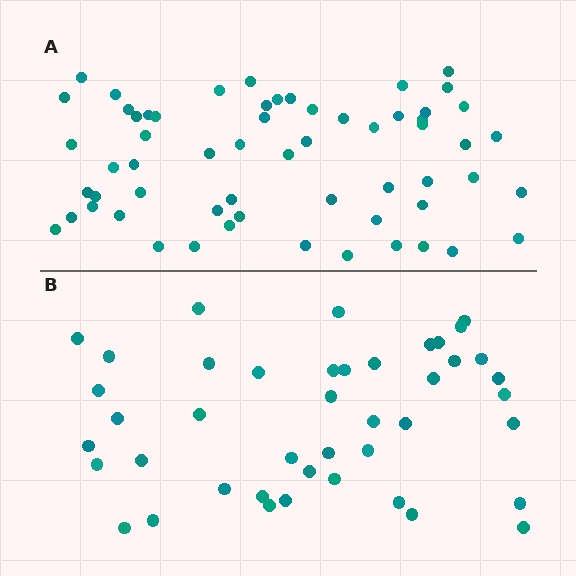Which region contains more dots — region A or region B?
Region A (the top region) has more dots.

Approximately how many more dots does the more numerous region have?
Region A has approximately 15 more dots than region B.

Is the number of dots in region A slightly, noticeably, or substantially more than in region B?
Region A has noticeably more, but not dramatically so. The ratio is roughly 1.4 to 1.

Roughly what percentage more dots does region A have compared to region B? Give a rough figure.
About 40% more.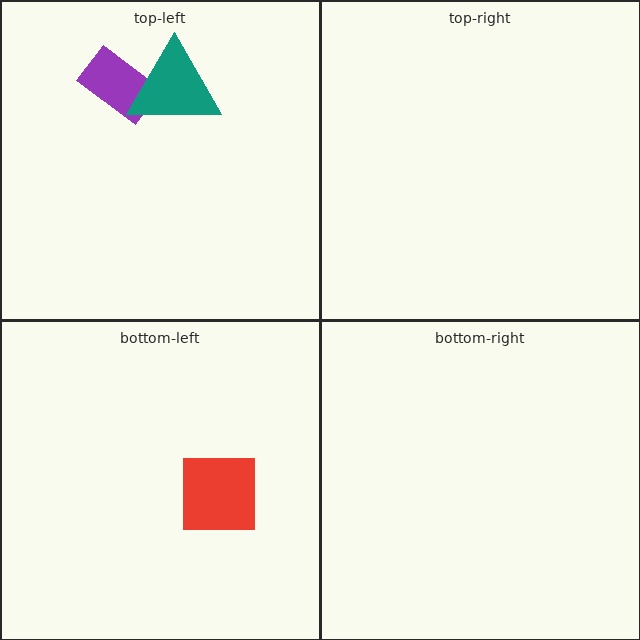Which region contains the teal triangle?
The top-left region.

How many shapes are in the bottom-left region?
1.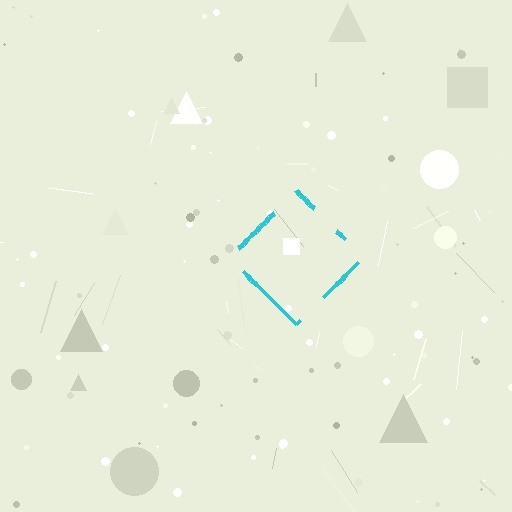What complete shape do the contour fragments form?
The contour fragments form a diamond.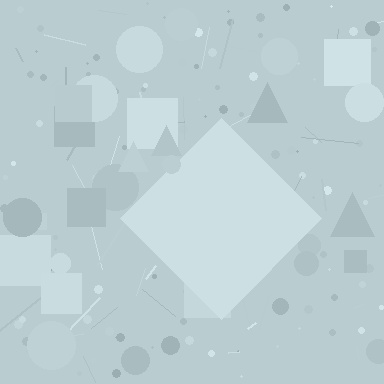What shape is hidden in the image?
A diamond is hidden in the image.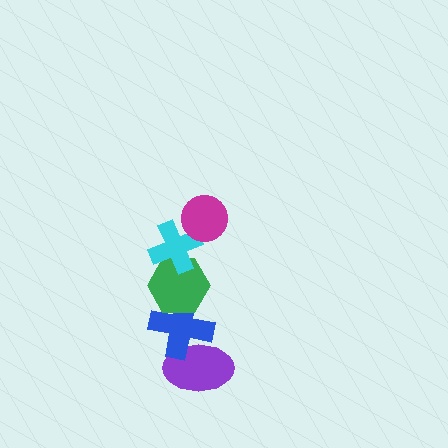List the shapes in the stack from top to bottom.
From top to bottom: the magenta circle, the cyan cross, the green hexagon, the blue cross, the purple ellipse.